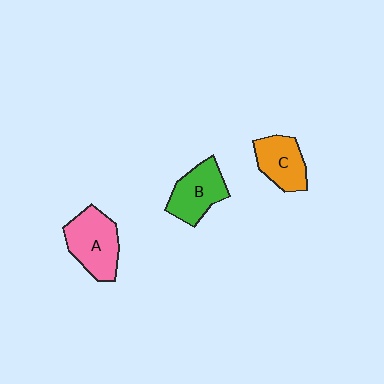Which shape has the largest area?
Shape A (pink).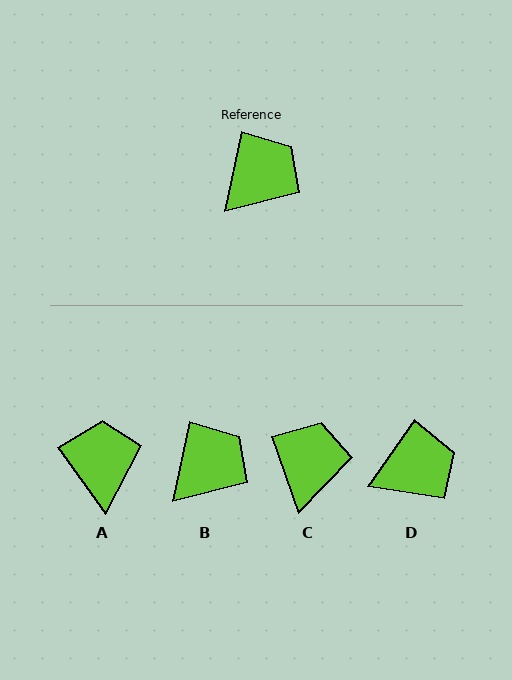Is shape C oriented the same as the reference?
No, it is off by about 32 degrees.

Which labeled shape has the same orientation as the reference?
B.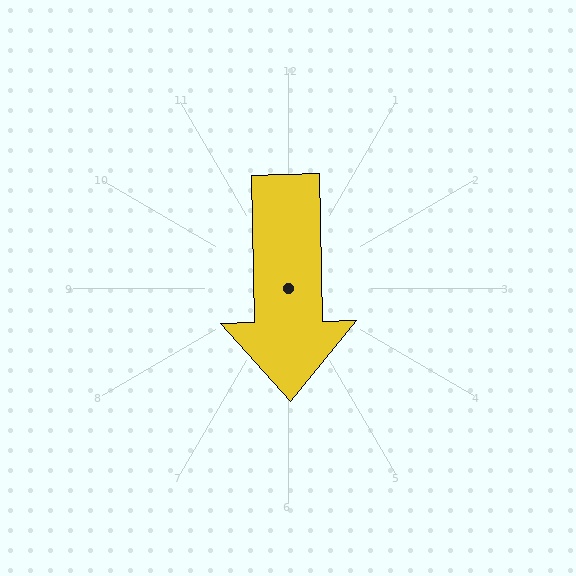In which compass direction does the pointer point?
South.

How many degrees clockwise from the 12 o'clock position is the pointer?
Approximately 179 degrees.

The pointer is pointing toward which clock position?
Roughly 6 o'clock.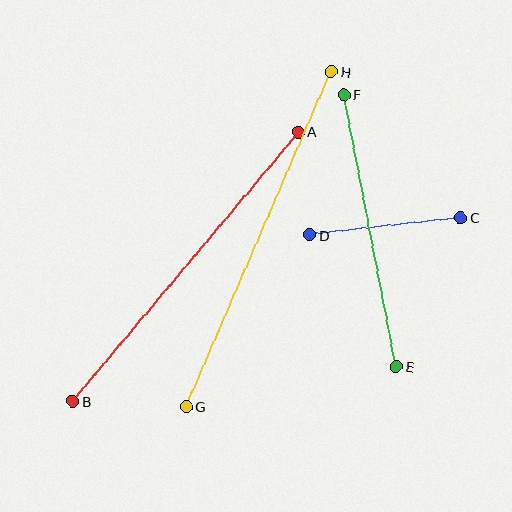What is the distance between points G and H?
The distance is approximately 365 pixels.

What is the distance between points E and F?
The distance is approximately 277 pixels.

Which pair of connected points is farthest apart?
Points G and H are farthest apart.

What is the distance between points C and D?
The distance is approximately 152 pixels.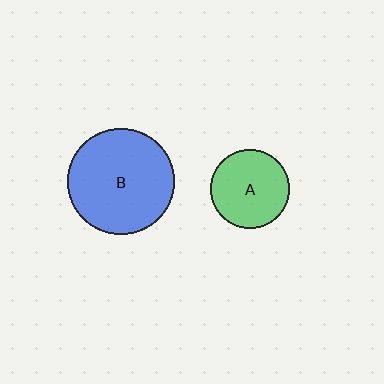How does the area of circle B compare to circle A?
Approximately 1.8 times.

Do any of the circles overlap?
No, none of the circles overlap.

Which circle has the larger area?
Circle B (blue).